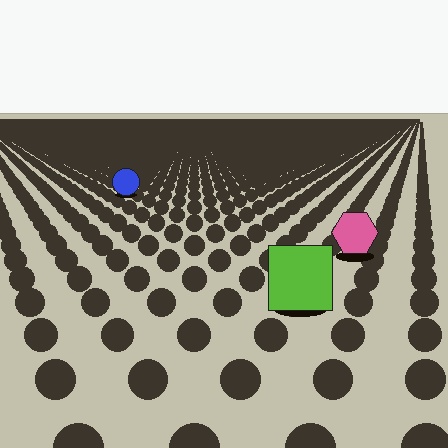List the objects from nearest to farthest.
From nearest to farthest: the lime square, the pink hexagon, the blue circle.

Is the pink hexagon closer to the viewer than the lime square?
No. The lime square is closer — you can tell from the texture gradient: the ground texture is coarser near it.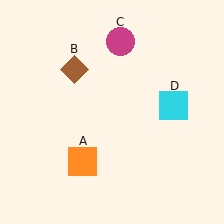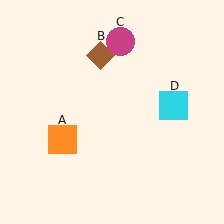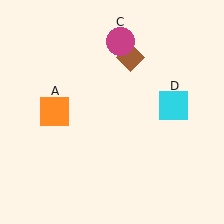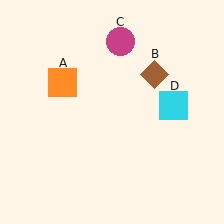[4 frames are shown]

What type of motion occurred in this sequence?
The orange square (object A), brown diamond (object B) rotated clockwise around the center of the scene.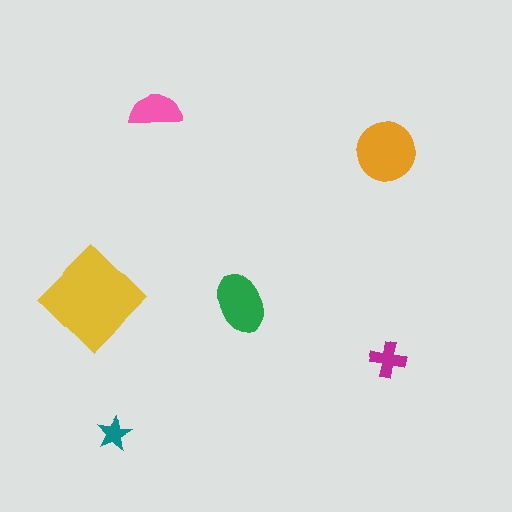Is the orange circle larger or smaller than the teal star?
Larger.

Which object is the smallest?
The teal star.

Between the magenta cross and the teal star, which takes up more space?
The magenta cross.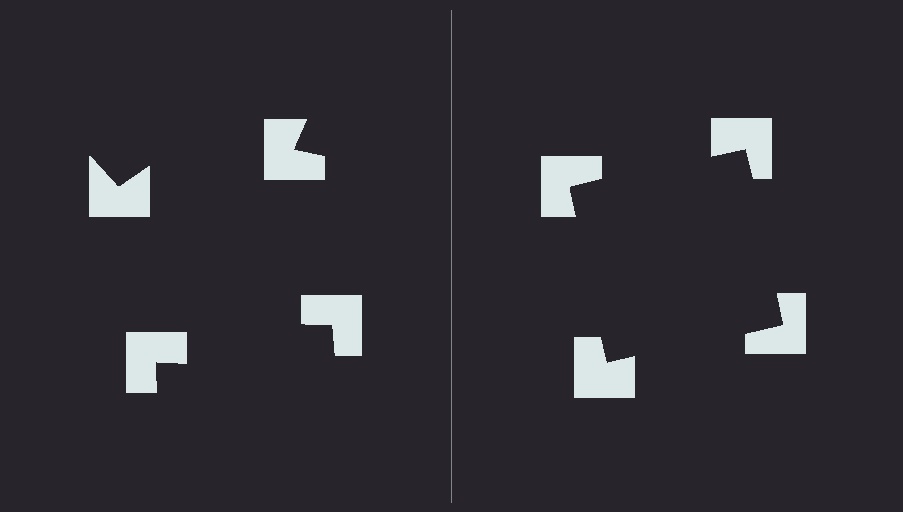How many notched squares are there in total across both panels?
8 — 4 on each side.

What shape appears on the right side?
An illusory square.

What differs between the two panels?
The notched squares are positioned identically on both sides; only the wedge orientations differ. On the right they align to a square; on the left they are misaligned.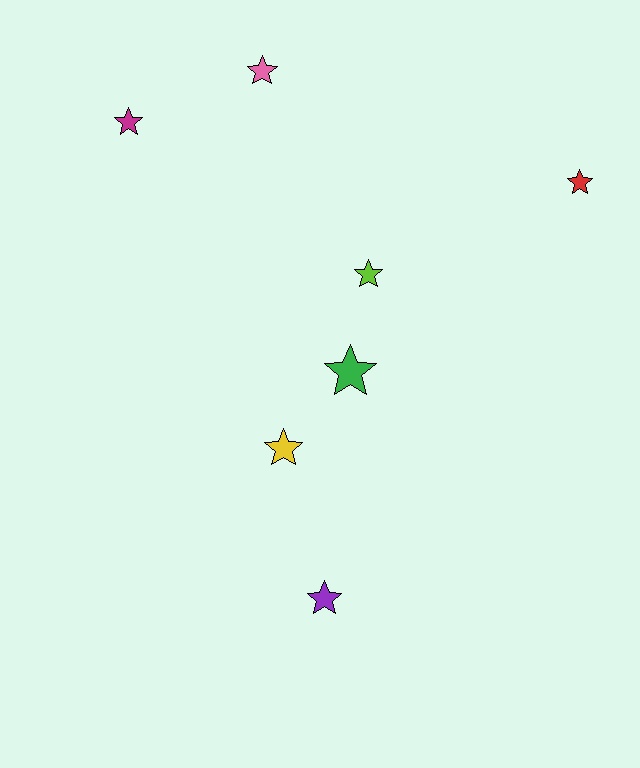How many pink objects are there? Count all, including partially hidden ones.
There is 1 pink object.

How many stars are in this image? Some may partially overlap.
There are 7 stars.